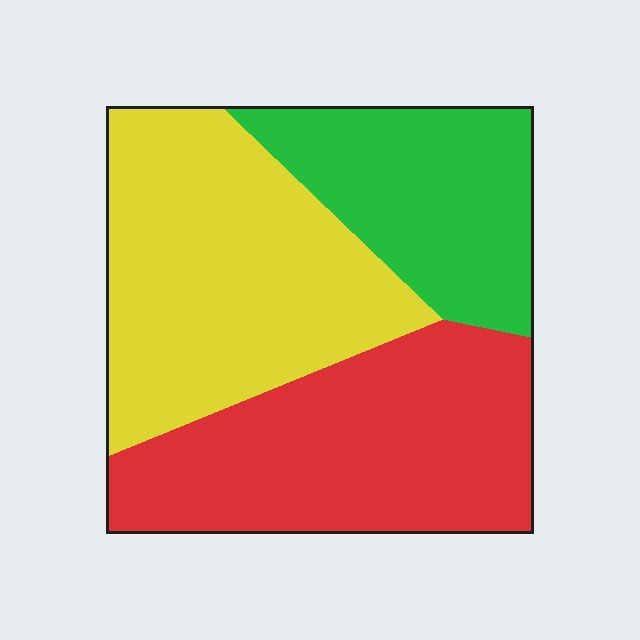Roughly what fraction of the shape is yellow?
Yellow covers around 40% of the shape.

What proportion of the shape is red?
Red takes up between a third and a half of the shape.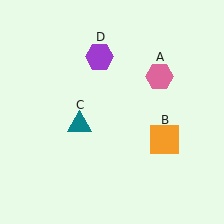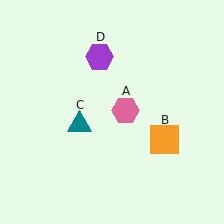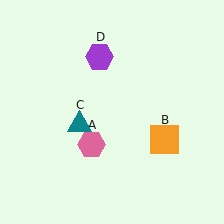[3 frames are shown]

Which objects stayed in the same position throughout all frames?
Orange square (object B) and teal triangle (object C) and purple hexagon (object D) remained stationary.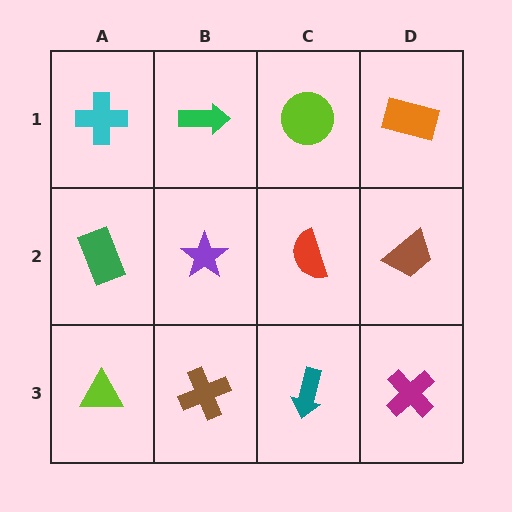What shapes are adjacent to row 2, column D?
An orange rectangle (row 1, column D), a magenta cross (row 3, column D), a red semicircle (row 2, column C).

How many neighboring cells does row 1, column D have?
2.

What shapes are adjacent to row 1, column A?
A green rectangle (row 2, column A), a green arrow (row 1, column B).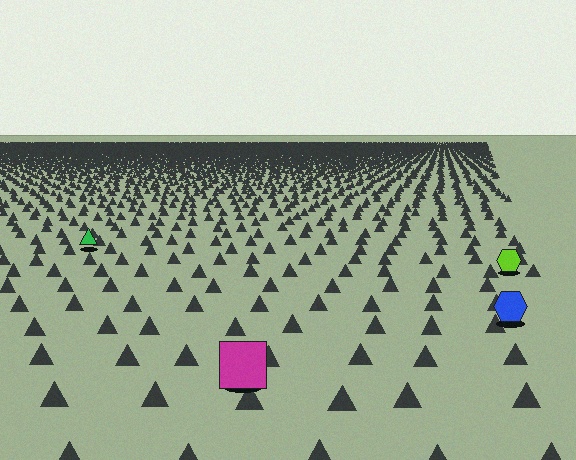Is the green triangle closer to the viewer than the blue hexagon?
No. The blue hexagon is closer — you can tell from the texture gradient: the ground texture is coarser near it.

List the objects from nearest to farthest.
From nearest to farthest: the magenta square, the blue hexagon, the lime hexagon, the green triangle.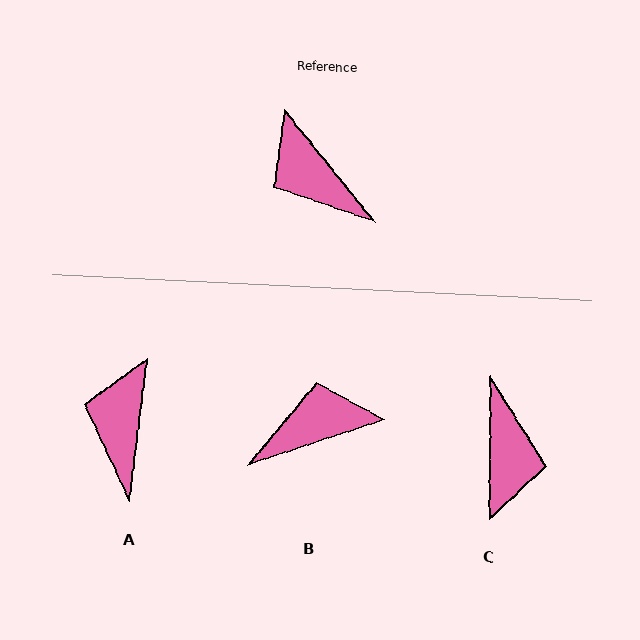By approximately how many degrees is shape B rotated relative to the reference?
Approximately 111 degrees clockwise.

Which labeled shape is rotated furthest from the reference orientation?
C, about 140 degrees away.